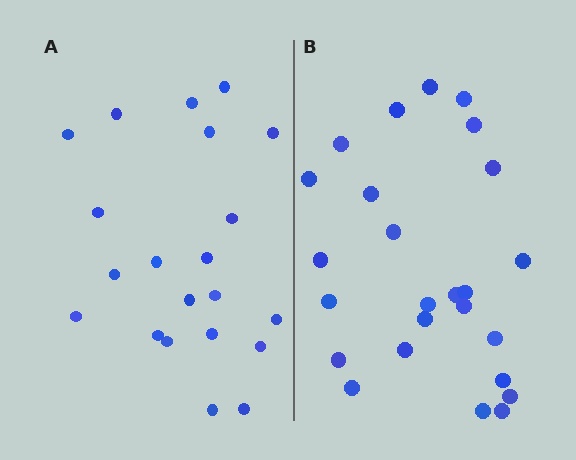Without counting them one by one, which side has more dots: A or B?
Region B (the right region) has more dots.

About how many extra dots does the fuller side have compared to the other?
Region B has about 4 more dots than region A.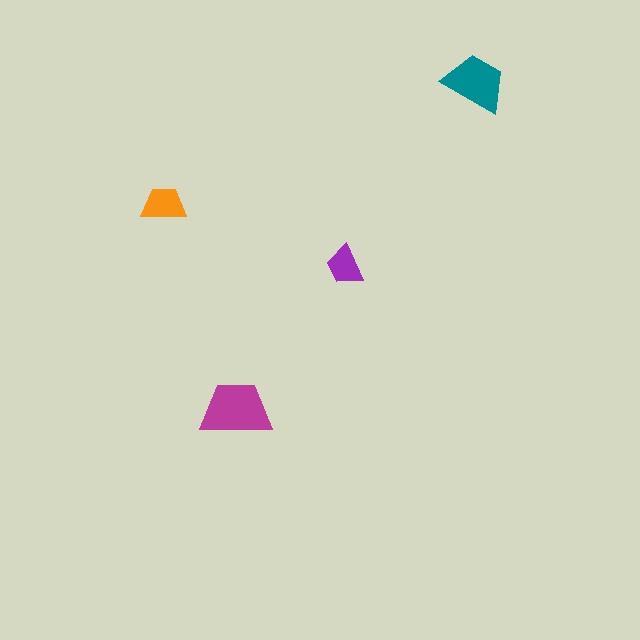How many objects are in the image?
There are 4 objects in the image.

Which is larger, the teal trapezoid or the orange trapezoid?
The teal one.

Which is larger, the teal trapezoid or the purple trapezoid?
The teal one.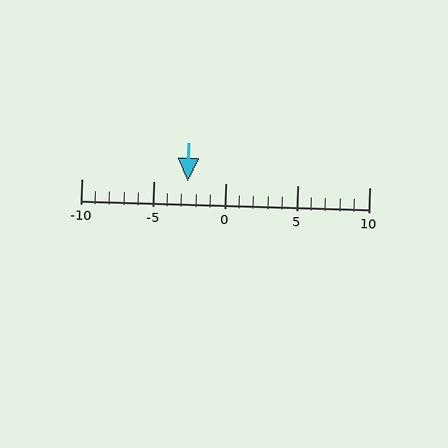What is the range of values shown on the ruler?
The ruler shows values from -10 to 10.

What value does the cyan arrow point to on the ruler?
The cyan arrow points to approximately -3.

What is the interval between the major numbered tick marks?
The major tick marks are spaced 5 units apart.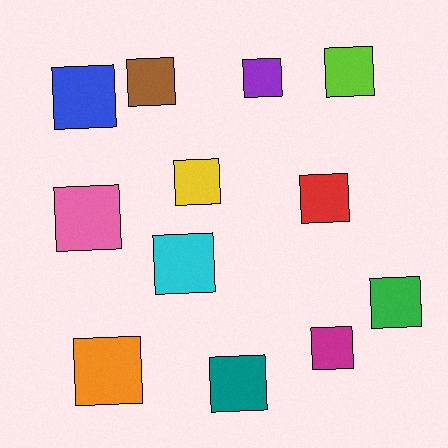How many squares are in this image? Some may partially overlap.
There are 12 squares.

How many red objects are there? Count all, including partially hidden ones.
There is 1 red object.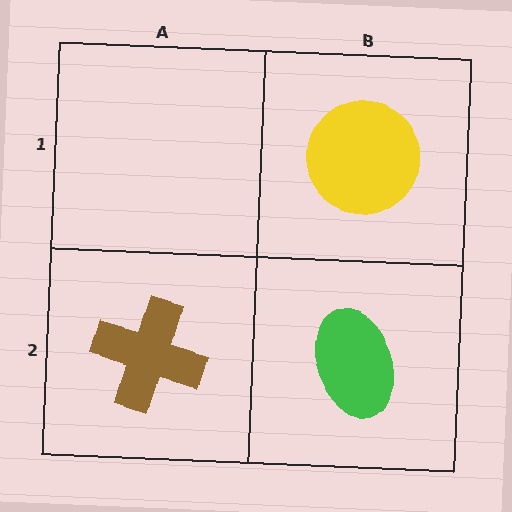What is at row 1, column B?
A yellow circle.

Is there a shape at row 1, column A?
No, that cell is empty.